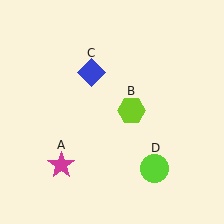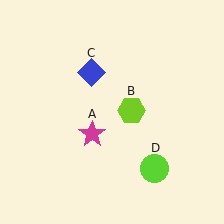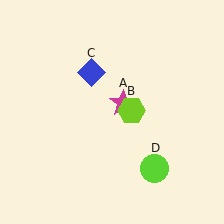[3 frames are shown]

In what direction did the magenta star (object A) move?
The magenta star (object A) moved up and to the right.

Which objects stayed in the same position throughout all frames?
Lime hexagon (object B) and blue diamond (object C) and lime circle (object D) remained stationary.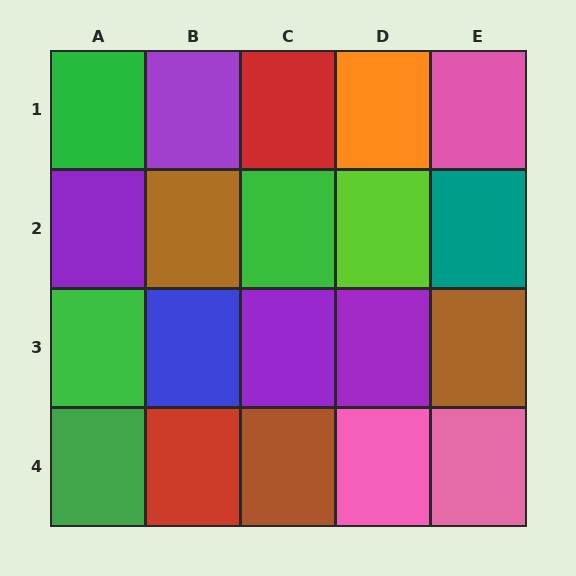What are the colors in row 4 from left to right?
Green, red, brown, pink, pink.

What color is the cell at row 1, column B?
Purple.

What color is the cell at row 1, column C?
Red.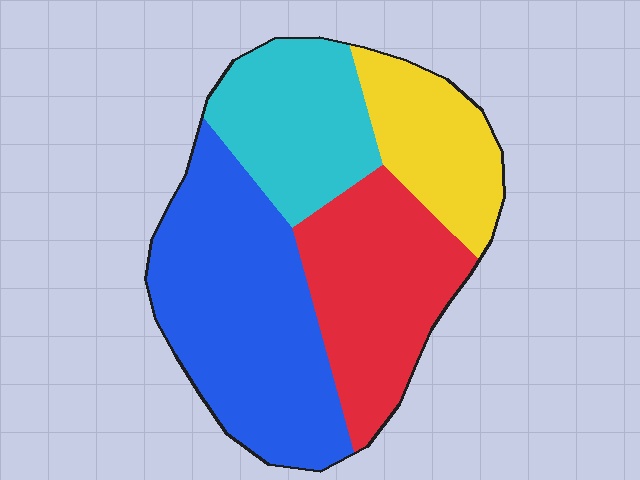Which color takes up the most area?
Blue, at roughly 40%.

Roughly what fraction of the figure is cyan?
Cyan covers 20% of the figure.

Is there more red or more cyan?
Red.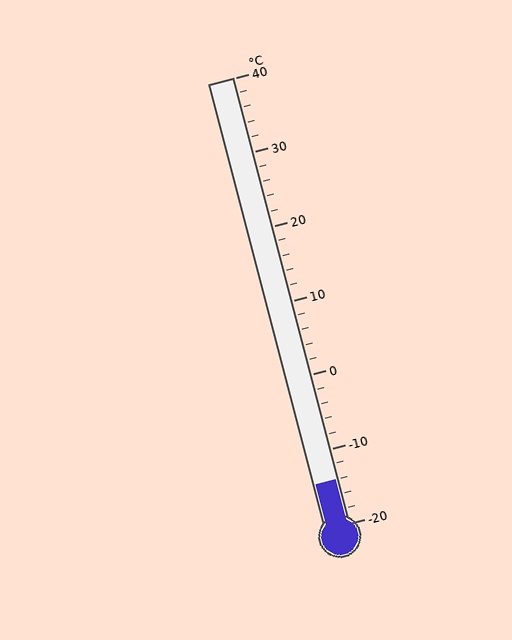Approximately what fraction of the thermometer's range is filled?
The thermometer is filled to approximately 10% of its range.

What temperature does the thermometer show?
The thermometer shows approximately -14°C.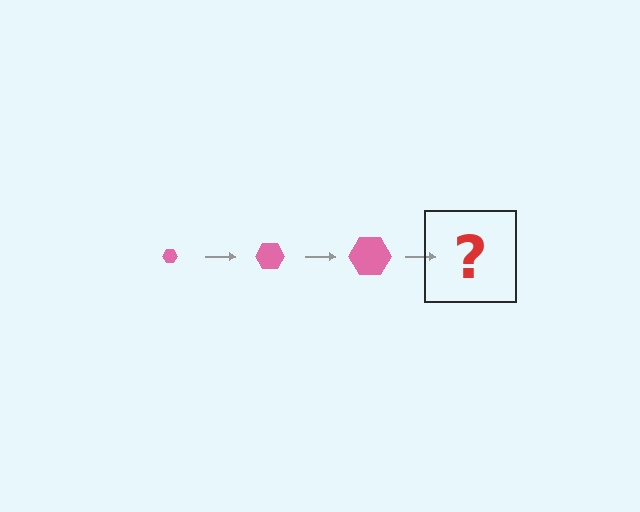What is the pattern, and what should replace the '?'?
The pattern is that the hexagon gets progressively larger each step. The '?' should be a pink hexagon, larger than the previous one.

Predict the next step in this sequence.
The next step is a pink hexagon, larger than the previous one.